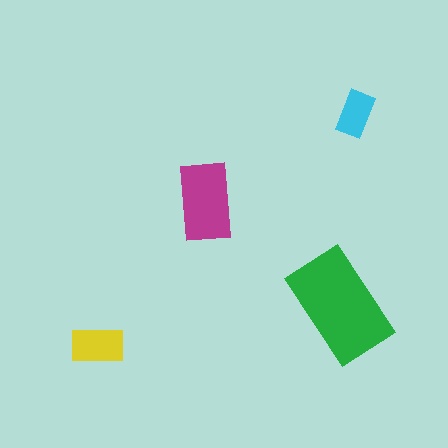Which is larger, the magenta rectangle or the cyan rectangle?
The magenta one.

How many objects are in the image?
There are 4 objects in the image.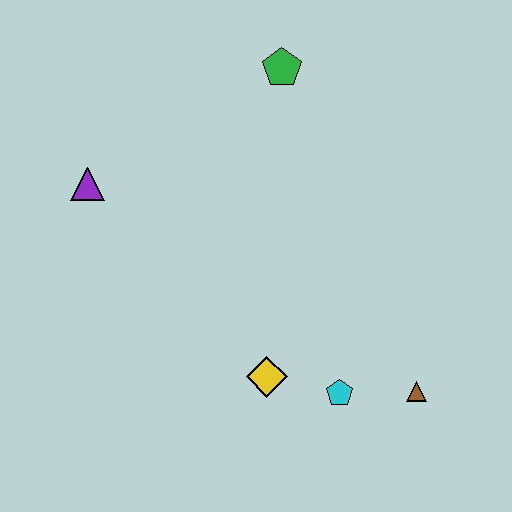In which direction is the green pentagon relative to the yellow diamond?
The green pentagon is above the yellow diamond.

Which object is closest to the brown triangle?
The cyan pentagon is closest to the brown triangle.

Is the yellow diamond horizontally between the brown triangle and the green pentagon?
No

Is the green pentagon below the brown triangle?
No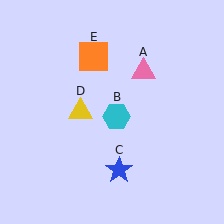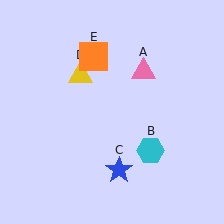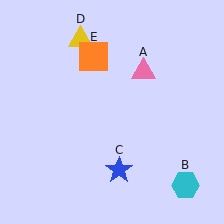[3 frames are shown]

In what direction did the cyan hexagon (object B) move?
The cyan hexagon (object B) moved down and to the right.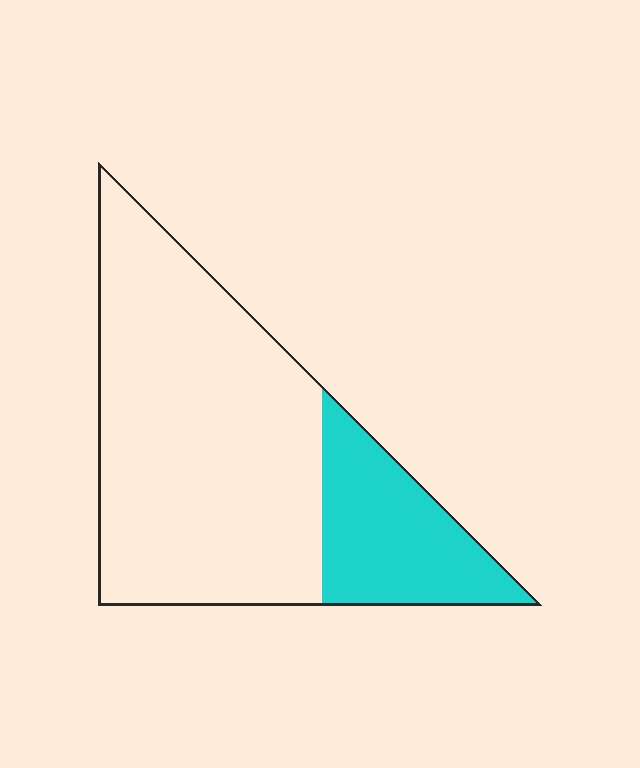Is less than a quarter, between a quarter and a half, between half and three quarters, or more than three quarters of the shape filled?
Less than a quarter.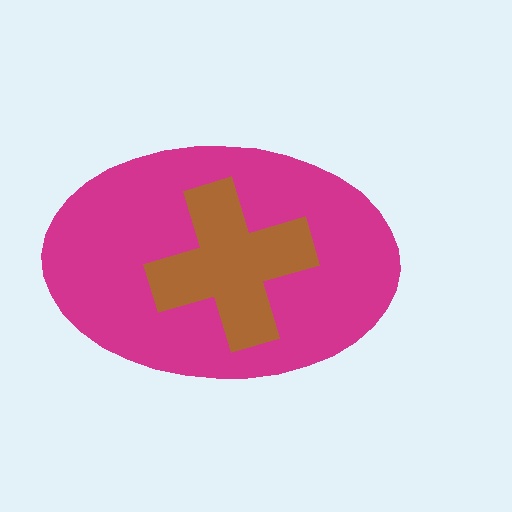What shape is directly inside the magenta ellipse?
The brown cross.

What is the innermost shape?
The brown cross.